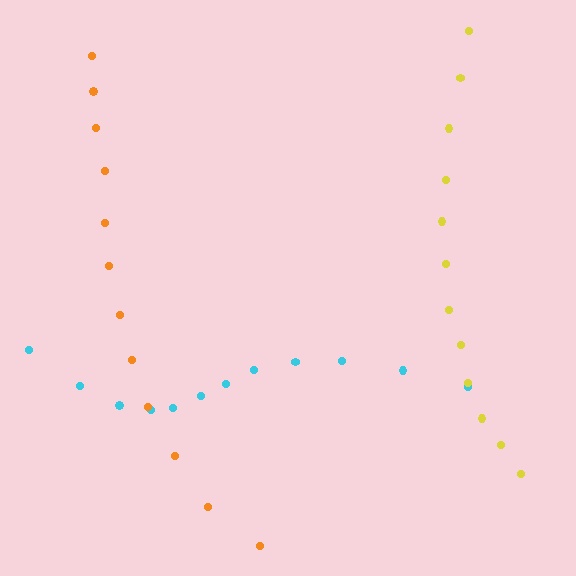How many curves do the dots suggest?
There are 3 distinct paths.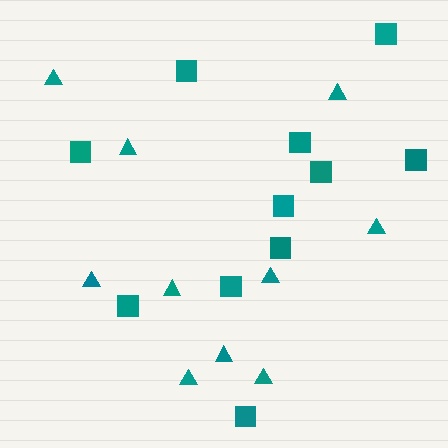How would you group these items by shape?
There are 2 groups: one group of triangles (10) and one group of squares (11).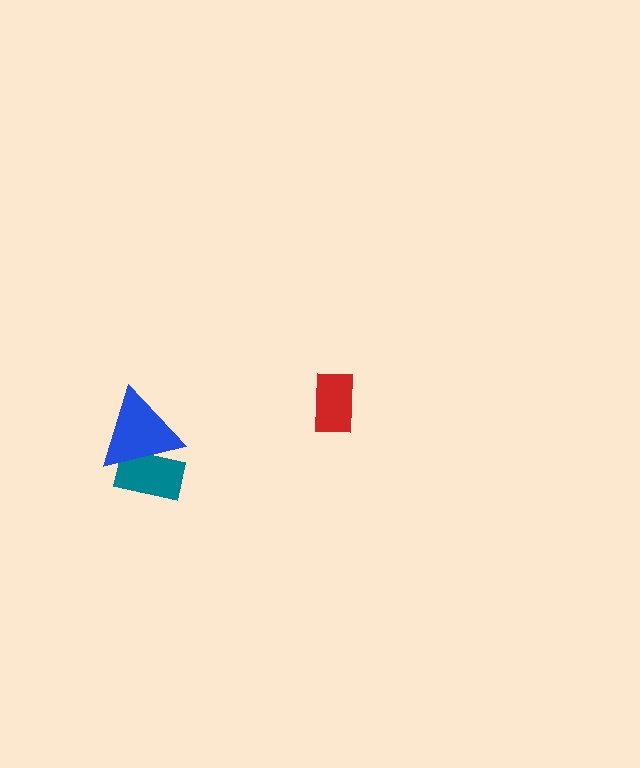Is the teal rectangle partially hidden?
Yes, it is partially covered by another shape.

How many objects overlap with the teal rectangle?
1 object overlaps with the teal rectangle.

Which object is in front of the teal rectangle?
The blue triangle is in front of the teal rectangle.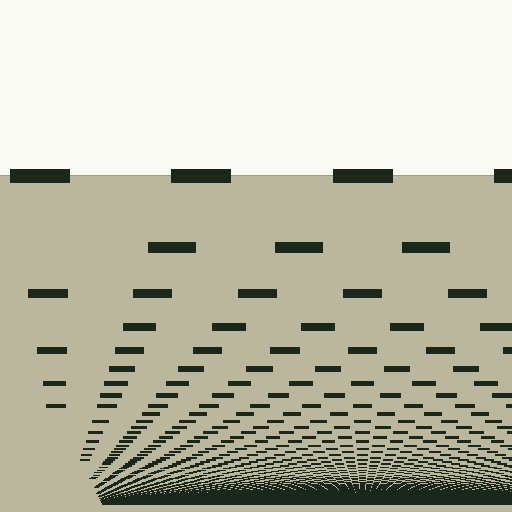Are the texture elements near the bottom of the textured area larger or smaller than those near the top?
Smaller. The gradient is inverted — elements near the bottom are smaller and denser.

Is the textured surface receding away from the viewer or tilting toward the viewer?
The surface appears to tilt toward the viewer. Texture elements get larger and sparser toward the top.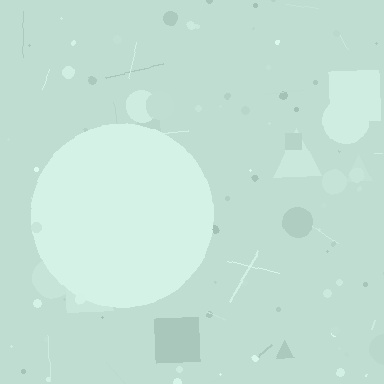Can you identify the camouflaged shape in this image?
The camouflaged shape is a circle.